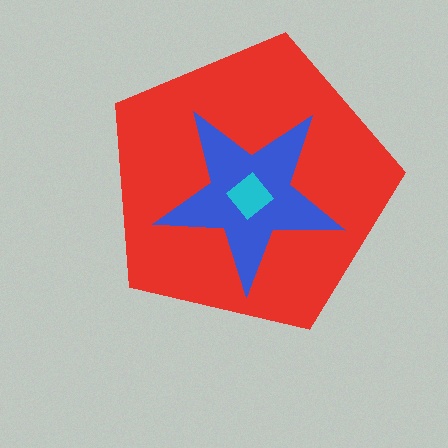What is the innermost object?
The cyan diamond.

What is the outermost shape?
The red pentagon.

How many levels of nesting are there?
3.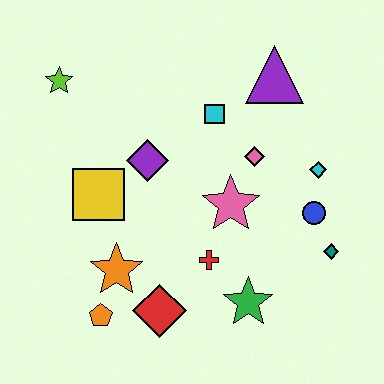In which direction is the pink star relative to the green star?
The pink star is above the green star.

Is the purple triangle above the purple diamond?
Yes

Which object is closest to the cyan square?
The pink diamond is closest to the cyan square.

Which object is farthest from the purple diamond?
The teal diamond is farthest from the purple diamond.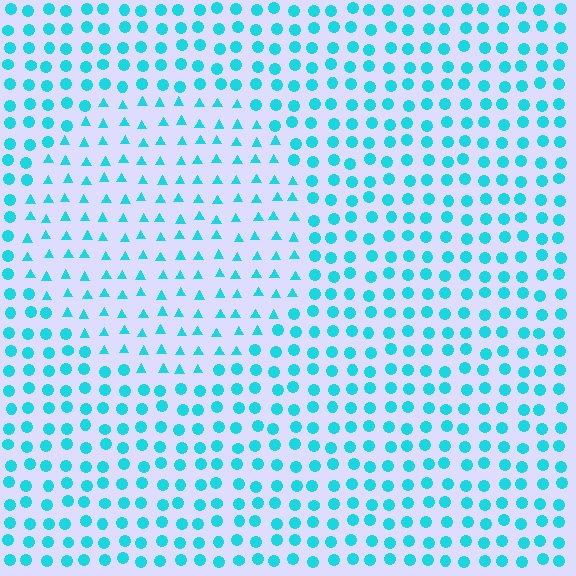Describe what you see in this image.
The image is filled with small cyan elements arranged in a uniform grid. A circle-shaped region contains triangles, while the surrounding area contains circles. The boundary is defined purely by the change in element shape.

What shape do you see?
I see a circle.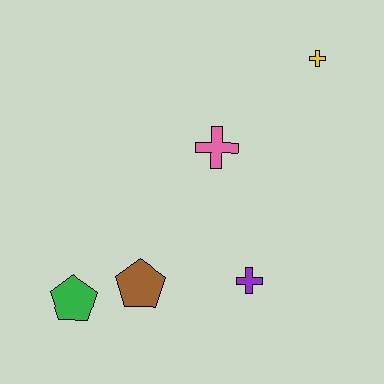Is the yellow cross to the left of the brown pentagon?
No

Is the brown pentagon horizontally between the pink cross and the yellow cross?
No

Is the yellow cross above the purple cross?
Yes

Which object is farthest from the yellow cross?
The green pentagon is farthest from the yellow cross.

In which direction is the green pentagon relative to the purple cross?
The green pentagon is to the left of the purple cross.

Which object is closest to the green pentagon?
The brown pentagon is closest to the green pentagon.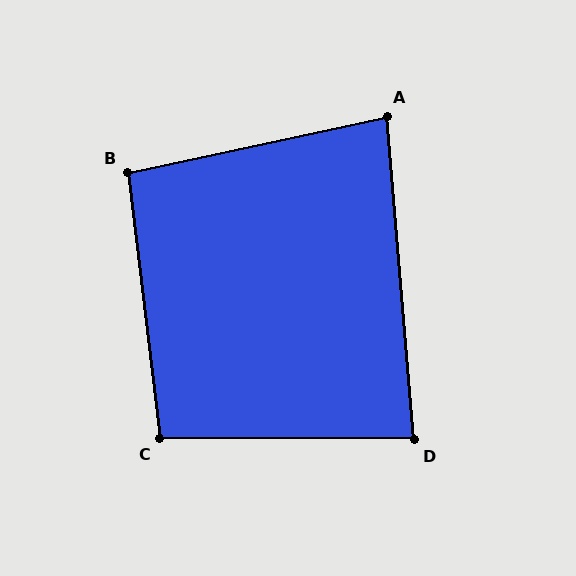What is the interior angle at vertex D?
Approximately 85 degrees (acute).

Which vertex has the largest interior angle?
C, at approximately 97 degrees.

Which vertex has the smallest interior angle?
A, at approximately 83 degrees.